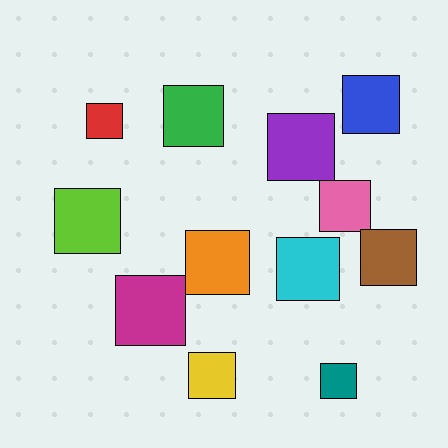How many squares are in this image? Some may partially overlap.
There are 12 squares.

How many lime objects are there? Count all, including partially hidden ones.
There is 1 lime object.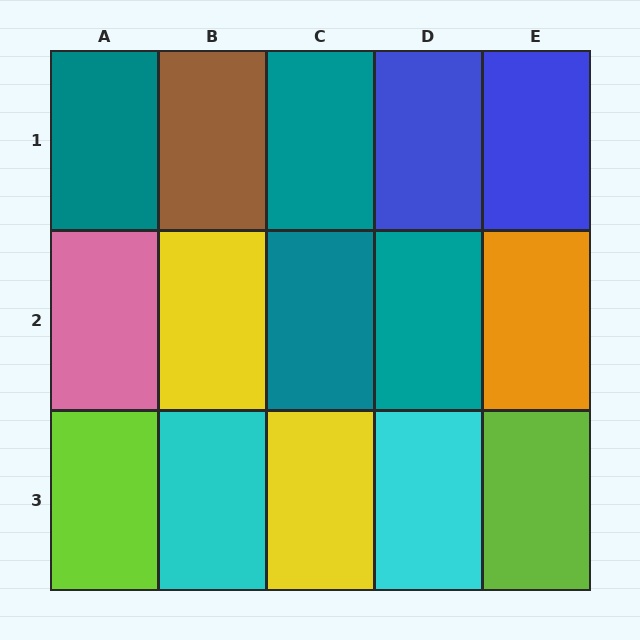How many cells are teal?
4 cells are teal.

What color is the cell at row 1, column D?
Blue.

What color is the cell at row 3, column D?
Cyan.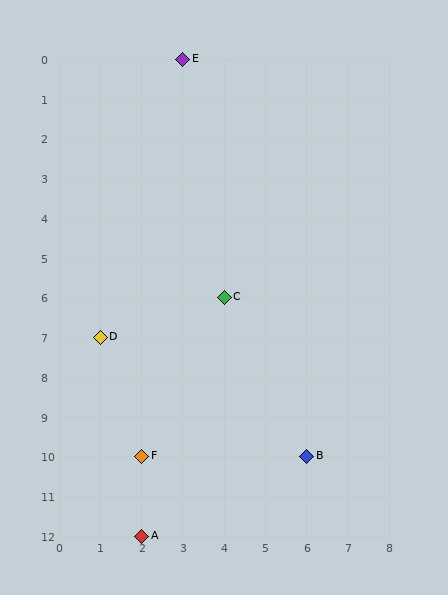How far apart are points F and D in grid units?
Points F and D are 1 column and 3 rows apart (about 3.2 grid units diagonally).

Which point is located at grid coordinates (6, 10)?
Point B is at (6, 10).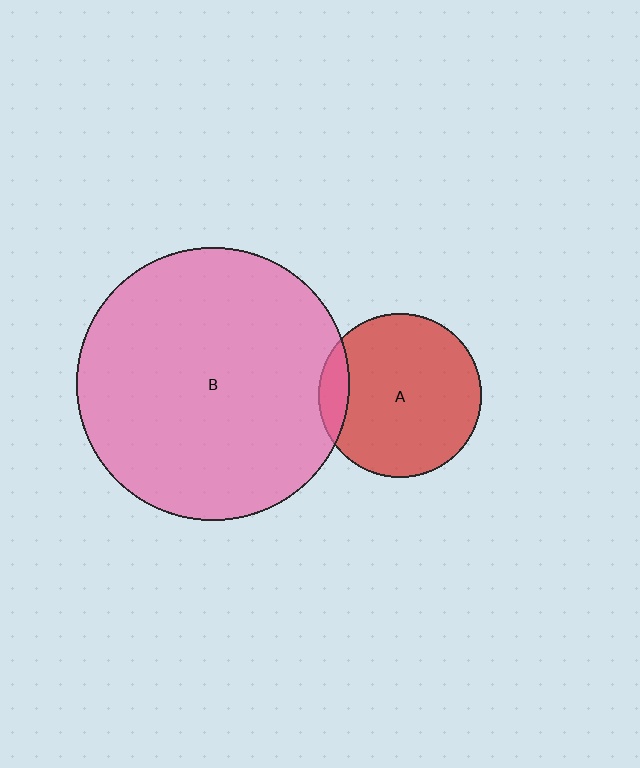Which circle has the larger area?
Circle B (pink).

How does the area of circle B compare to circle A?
Approximately 2.8 times.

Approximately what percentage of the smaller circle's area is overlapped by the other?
Approximately 10%.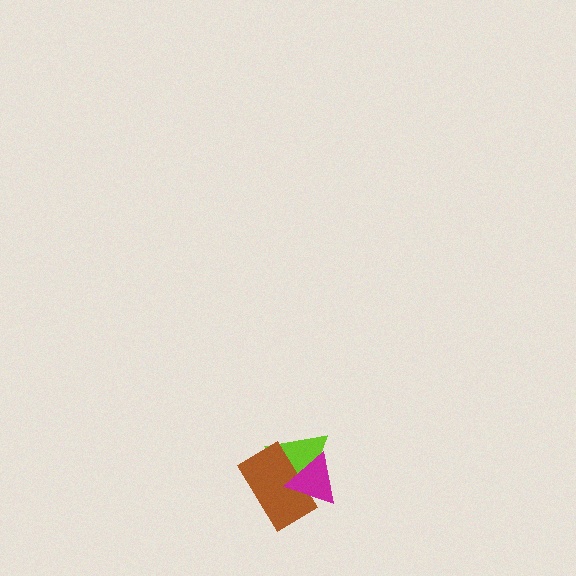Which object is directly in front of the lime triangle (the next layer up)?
The brown rectangle is directly in front of the lime triangle.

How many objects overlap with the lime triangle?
2 objects overlap with the lime triangle.